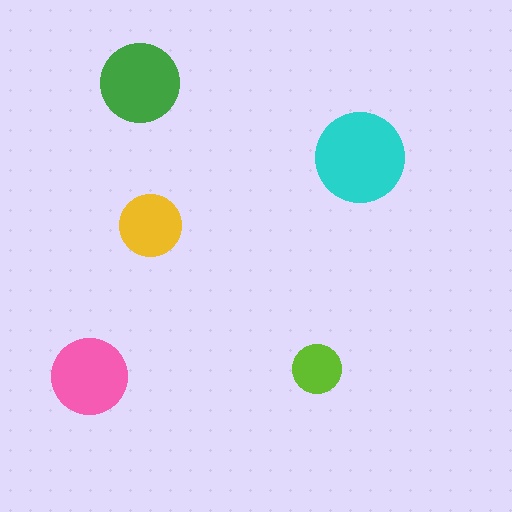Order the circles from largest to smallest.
the cyan one, the green one, the pink one, the yellow one, the lime one.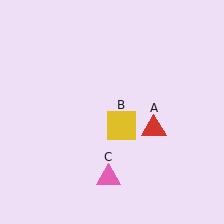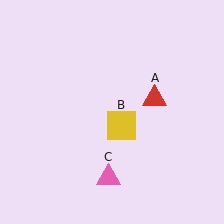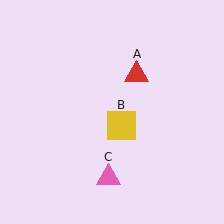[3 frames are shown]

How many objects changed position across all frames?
1 object changed position: red triangle (object A).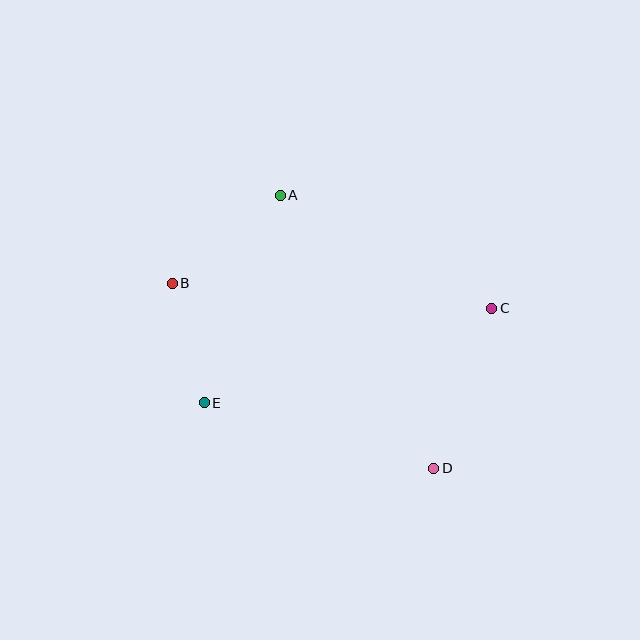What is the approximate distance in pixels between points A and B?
The distance between A and B is approximately 139 pixels.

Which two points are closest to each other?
Points B and E are closest to each other.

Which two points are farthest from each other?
Points B and C are farthest from each other.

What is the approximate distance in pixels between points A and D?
The distance between A and D is approximately 313 pixels.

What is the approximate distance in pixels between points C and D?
The distance between C and D is approximately 170 pixels.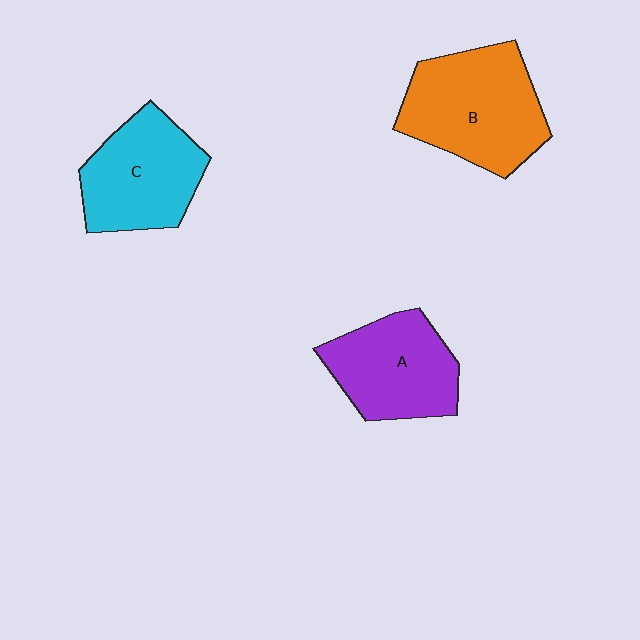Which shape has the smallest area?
Shape A (purple).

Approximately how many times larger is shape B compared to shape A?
Approximately 1.2 times.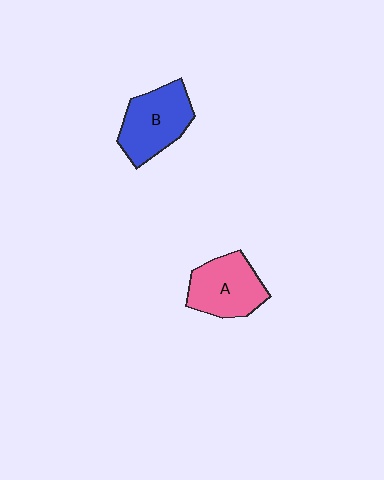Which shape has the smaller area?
Shape A (pink).